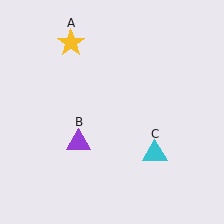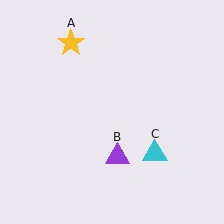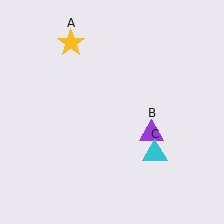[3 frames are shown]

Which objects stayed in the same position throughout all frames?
Yellow star (object A) and cyan triangle (object C) remained stationary.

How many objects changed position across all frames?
1 object changed position: purple triangle (object B).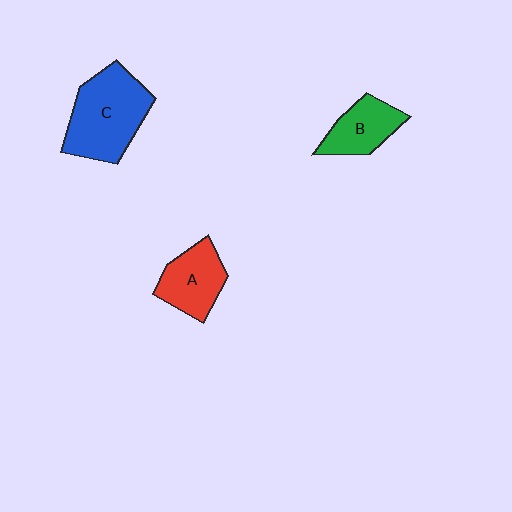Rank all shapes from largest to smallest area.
From largest to smallest: C (blue), A (red), B (green).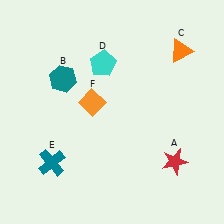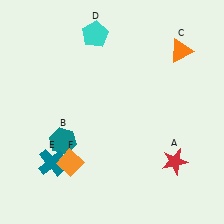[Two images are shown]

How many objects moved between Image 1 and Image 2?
3 objects moved between the two images.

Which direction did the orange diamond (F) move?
The orange diamond (F) moved down.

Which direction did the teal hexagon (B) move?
The teal hexagon (B) moved down.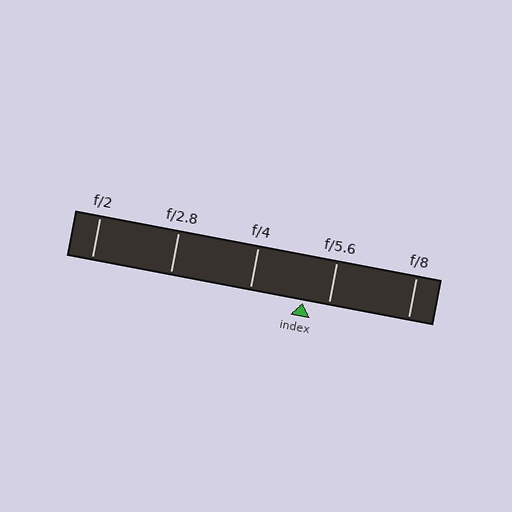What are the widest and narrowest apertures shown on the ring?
The widest aperture shown is f/2 and the narrowest is f/8.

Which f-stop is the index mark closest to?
The index mark is closest to f/5.6.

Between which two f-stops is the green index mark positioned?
The index mark is between f/4 and f/5.6.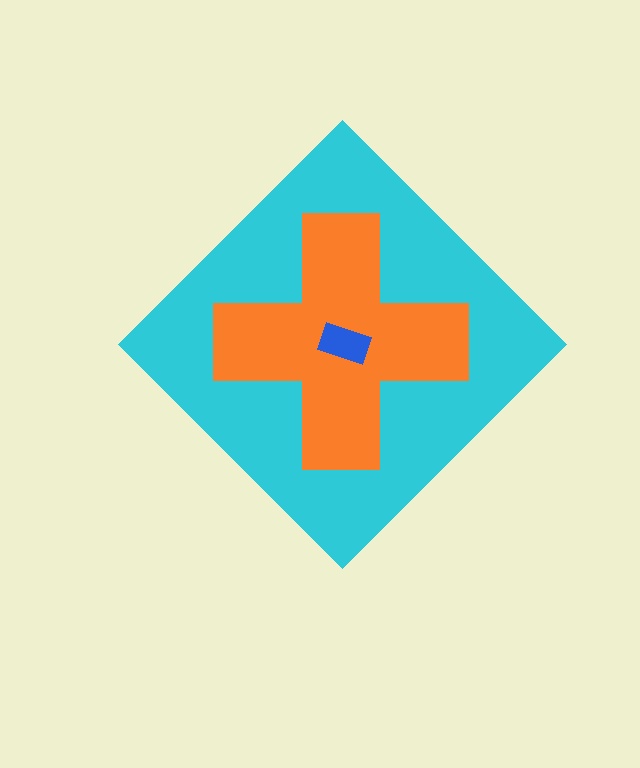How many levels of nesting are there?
3.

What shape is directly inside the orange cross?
The blue rectangle.